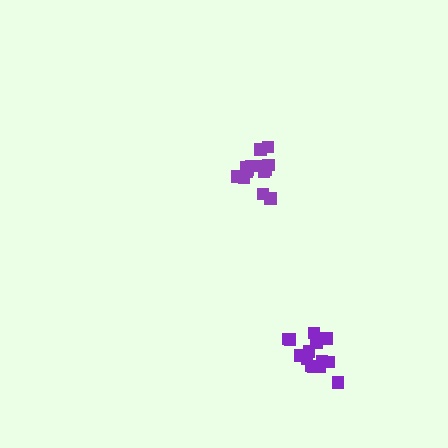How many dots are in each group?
Group 1: 14 dots, Group 2: 14 dots (28 total).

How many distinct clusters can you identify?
There are 2 distinct clusters.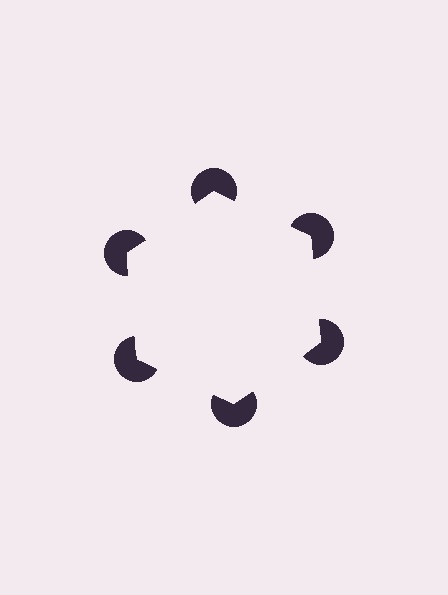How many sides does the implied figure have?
6 sides.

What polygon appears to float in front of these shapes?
An illusory hexagon — its edges are inferred from the aligned wedge cuts in the pac-man discs, not physically drawn.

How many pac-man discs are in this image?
There are 6 — one at each vertex of the illusory hexagon.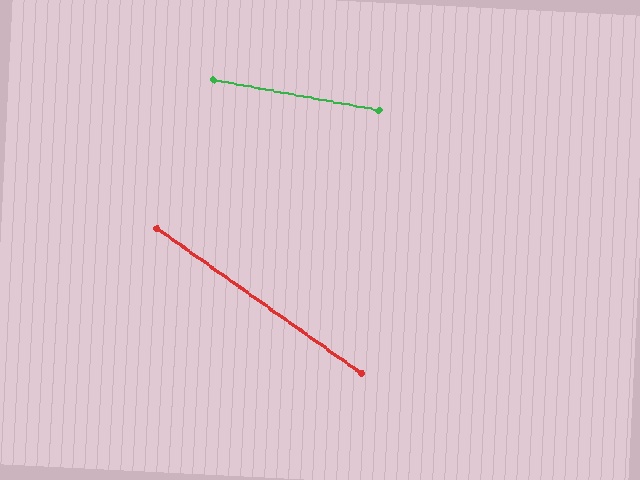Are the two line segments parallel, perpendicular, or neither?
Neither parallel nor perpendicular — they differ by about 25°.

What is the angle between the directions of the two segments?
Approximately 25 degrees.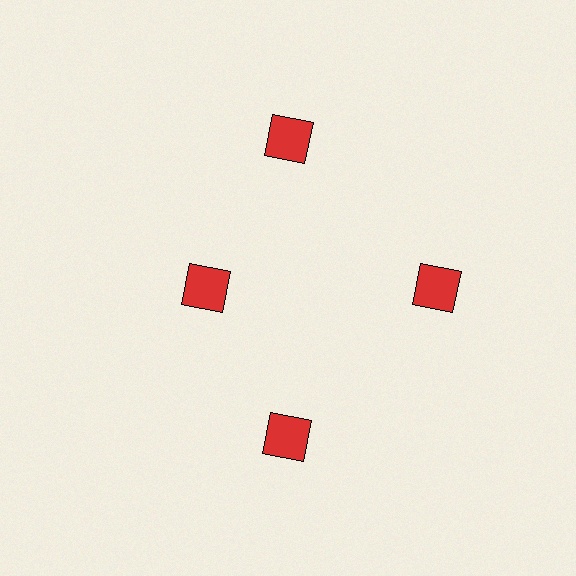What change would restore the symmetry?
The symmetry would be restored by moving it outward, back onto the ring so that all 4 squares sit at equal angles and equal distance from the center.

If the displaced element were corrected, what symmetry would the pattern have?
It would have 4-fold rotational symmetry — the pattern would map onto itself every 90 degrees.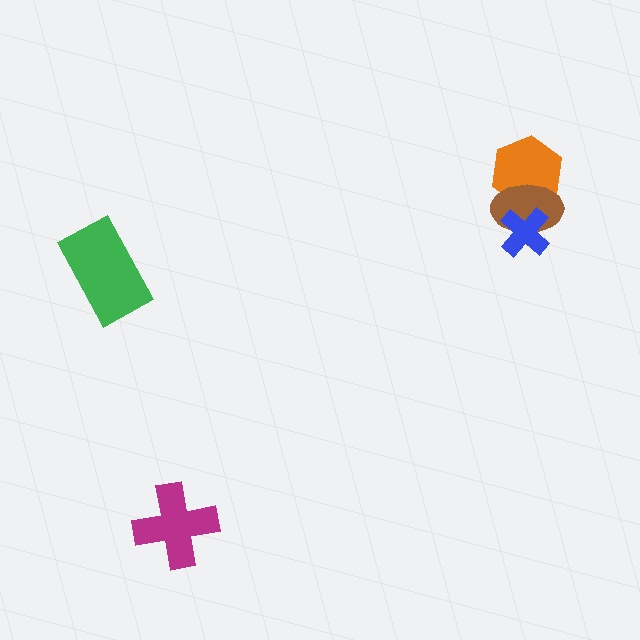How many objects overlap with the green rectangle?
0 objects overlap with the green rectangle.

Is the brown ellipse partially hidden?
Yes, it is partially covered by another shape.